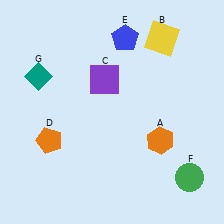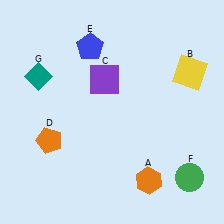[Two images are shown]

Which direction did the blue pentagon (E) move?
The blue pentagon (E) moved left.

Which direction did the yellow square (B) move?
The yellow square (B) moved down.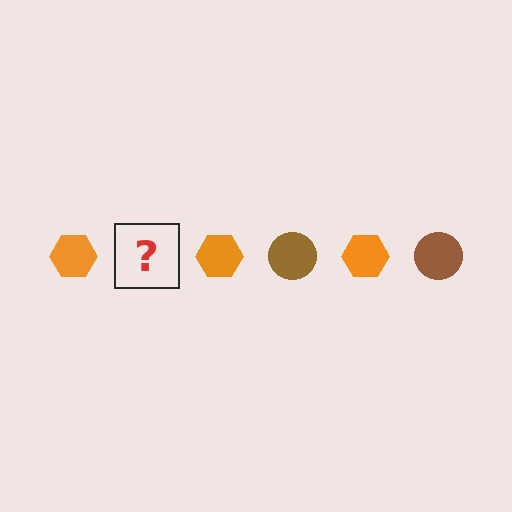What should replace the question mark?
The question mark should be replaced with a brown circle.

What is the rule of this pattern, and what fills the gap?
The rule is that the pattern alternates between orange hexagon and brown circle. The gap should be filled with a brown circle.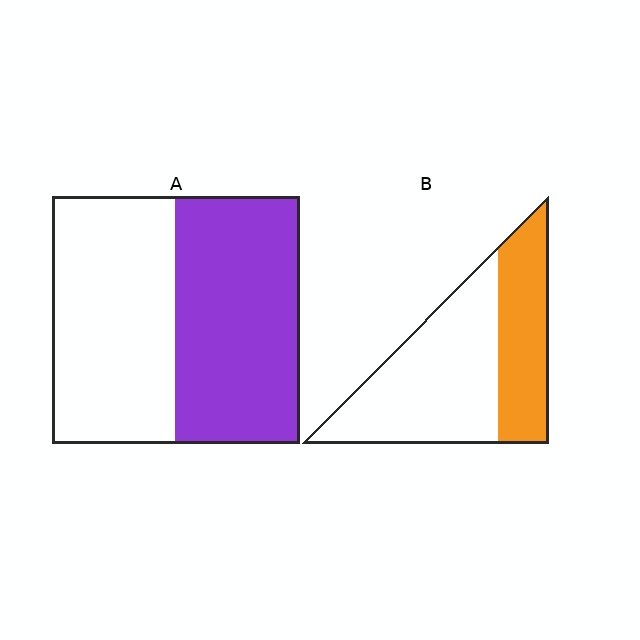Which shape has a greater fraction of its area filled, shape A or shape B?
Shape A.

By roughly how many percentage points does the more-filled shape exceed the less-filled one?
By roughly 15 percentage points (A over B).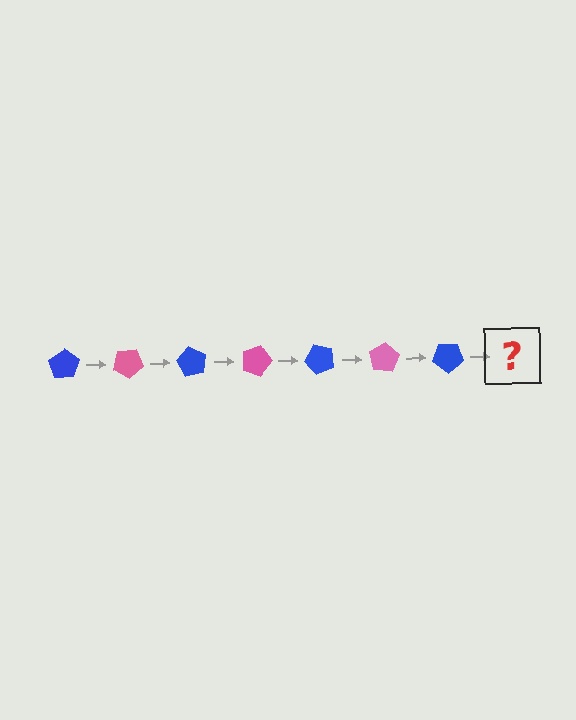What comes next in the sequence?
The next element should be a pink pentagon, rotated 210 degrees from the start.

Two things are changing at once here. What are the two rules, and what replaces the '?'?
The two rules are that it rotates 30 degrees each step and the color cycles through blue and pink. The '?' should be a pink pentagon, rotated 210 degrees from the start.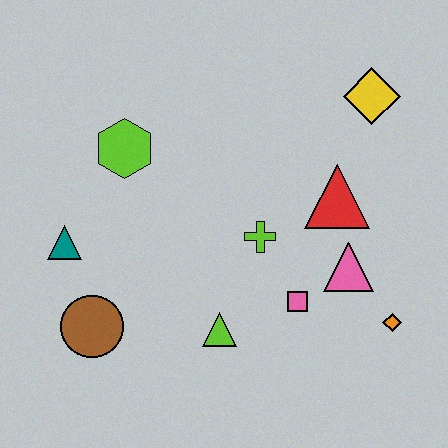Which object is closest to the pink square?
The pink triangle is closest to the pink square.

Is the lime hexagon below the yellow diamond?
Yes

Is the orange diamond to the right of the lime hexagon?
Yes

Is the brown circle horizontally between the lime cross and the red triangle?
No